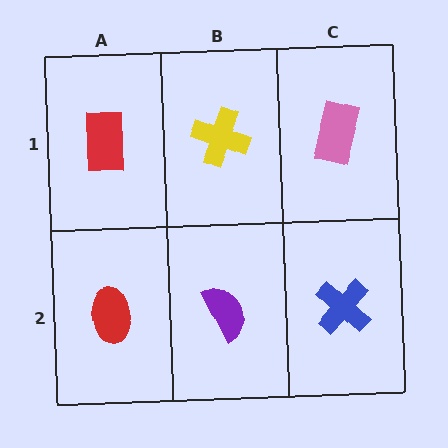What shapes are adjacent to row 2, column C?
A pink rectangle (row 1, column C), a purple semicircle (row 2, column B).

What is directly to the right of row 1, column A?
A yellow cross.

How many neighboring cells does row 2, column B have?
3.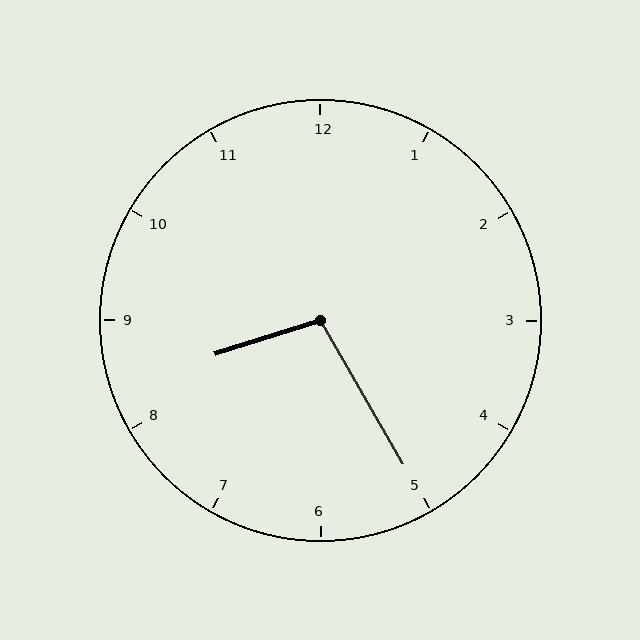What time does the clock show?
8:25.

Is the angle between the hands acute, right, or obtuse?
It is obtuse.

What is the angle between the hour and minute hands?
Approximately 102 degrees.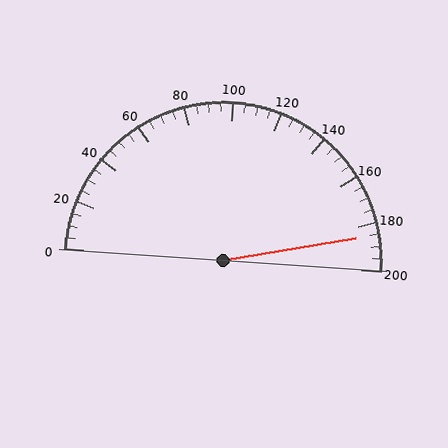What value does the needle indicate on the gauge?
The needle indicates approximately 185.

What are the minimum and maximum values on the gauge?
The gauge ranges from 0 to 200.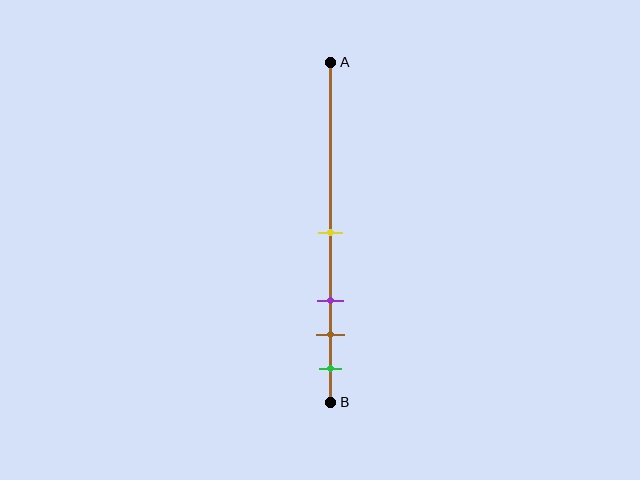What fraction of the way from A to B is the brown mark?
The brown mark is approximately 80% (0.8) of the way from A to B.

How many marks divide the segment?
There are 4 marks dividing the segment.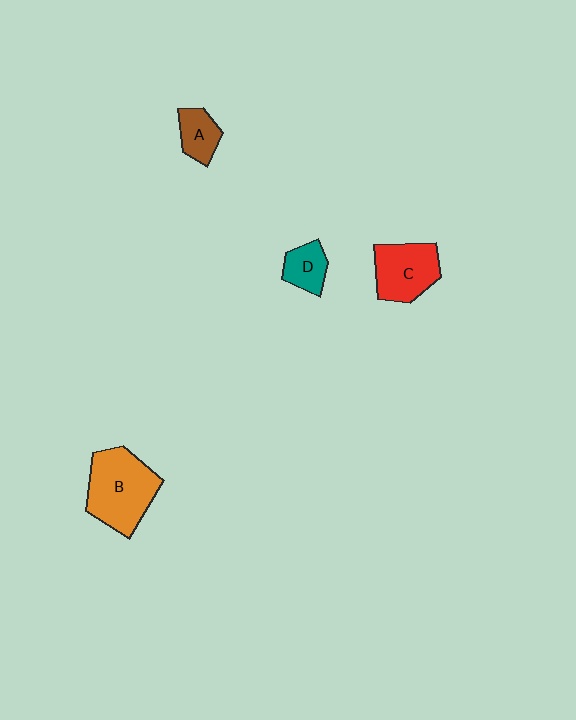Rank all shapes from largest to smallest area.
From largest to smallest: B (orange), C (red), A (brown), D (teal).